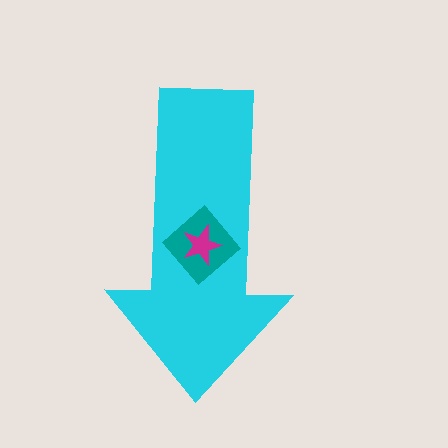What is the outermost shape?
The cyan arrow.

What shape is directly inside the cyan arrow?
The teal diamond.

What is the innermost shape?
The magenta star.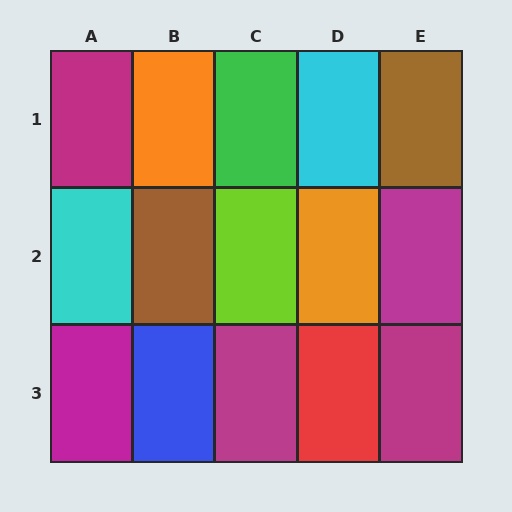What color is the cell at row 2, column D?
Orange.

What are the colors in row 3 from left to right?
Magenta, blue, magenta, red, magenta.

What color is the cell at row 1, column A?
Magenta.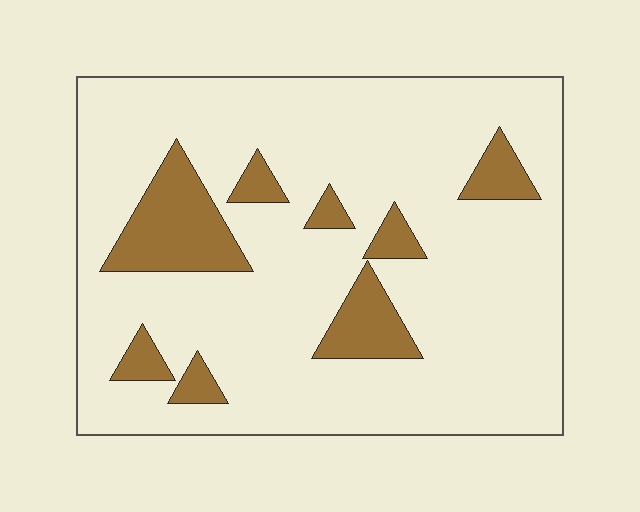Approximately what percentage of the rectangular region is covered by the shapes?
Approximately 15%.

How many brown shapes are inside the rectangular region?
8.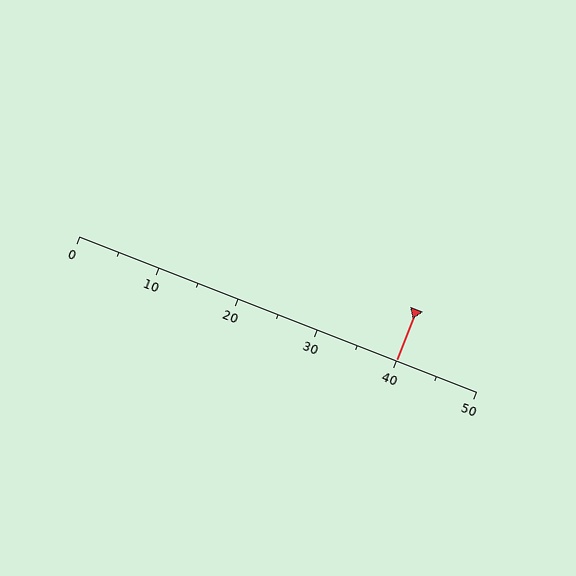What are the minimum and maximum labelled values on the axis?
The axis runs from 0 to 50.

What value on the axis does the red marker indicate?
The marker indicates approximately 40.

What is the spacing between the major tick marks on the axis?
The major ticks are spaced 10 apart.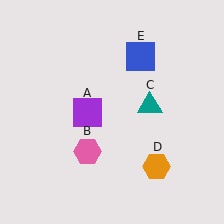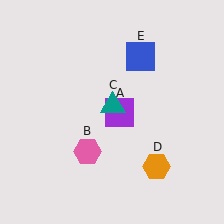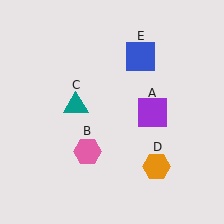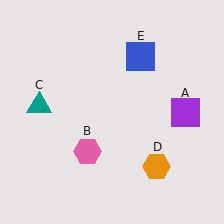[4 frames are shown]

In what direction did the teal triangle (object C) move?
The teal triangle (object C) moved left.